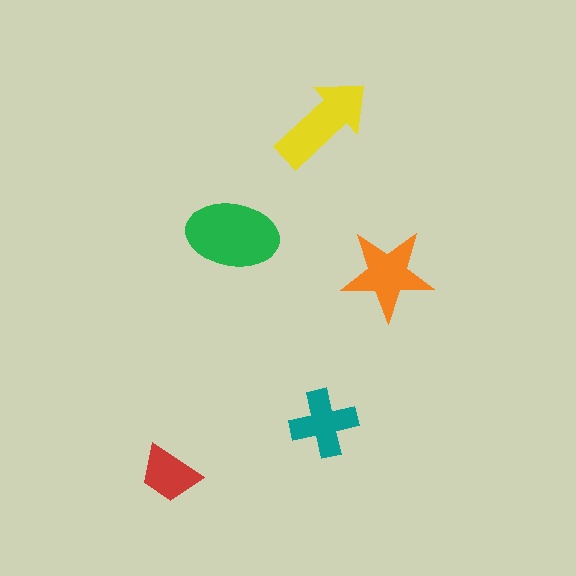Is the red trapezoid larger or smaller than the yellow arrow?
Smaller.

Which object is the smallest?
The red trapezoid.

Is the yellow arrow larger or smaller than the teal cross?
Larger.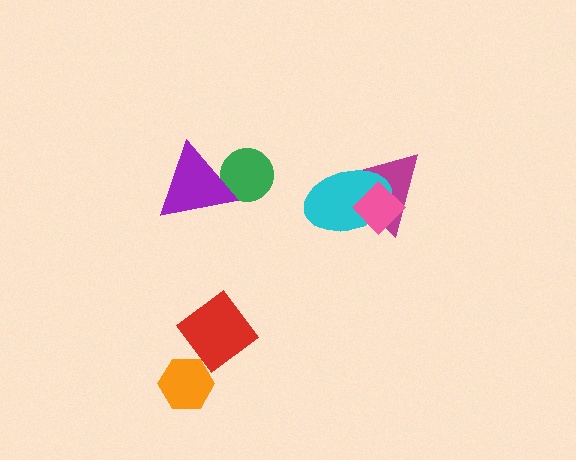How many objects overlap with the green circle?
1 object overlaps with the green circle.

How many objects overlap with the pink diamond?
2 objects overlap with the pink diamond.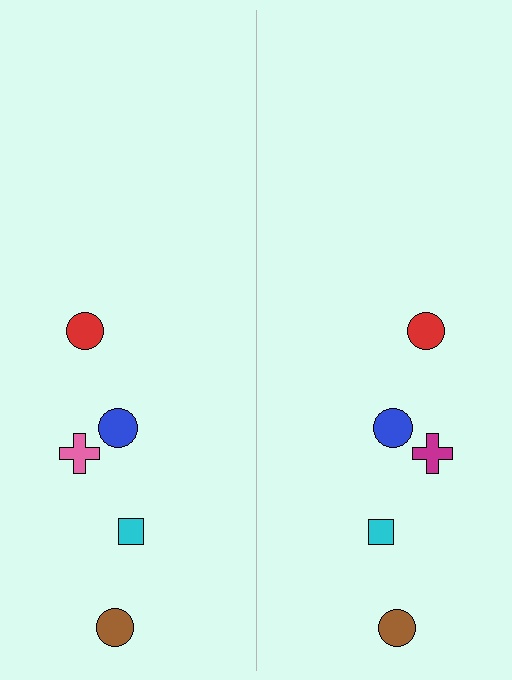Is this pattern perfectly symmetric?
No, the pattern is not perfectly symmetric. The magenta cross on the right side breaks the symmetry — its mirror counterpart is pink.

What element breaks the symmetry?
The magenta cross on the right side breaks the symmetry — its mirror counterpart is pink.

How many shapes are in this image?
There are 10 shapes in this image.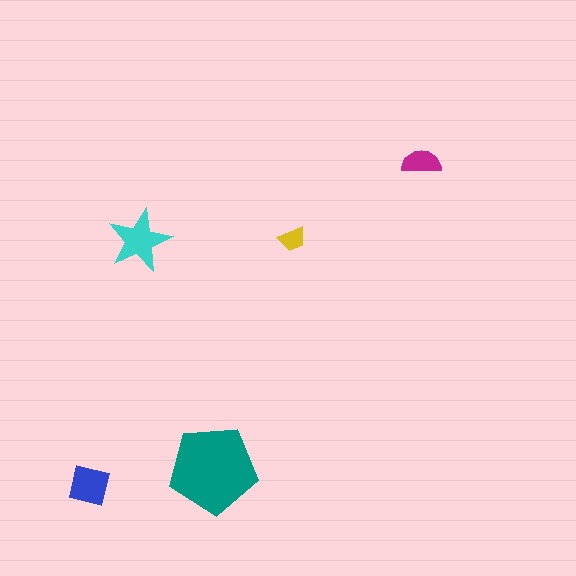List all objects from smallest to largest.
The yellow trapezoid, the magenta semicircle, the blue square, the cyan star, the teal pentagon.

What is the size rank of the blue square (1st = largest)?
3rd.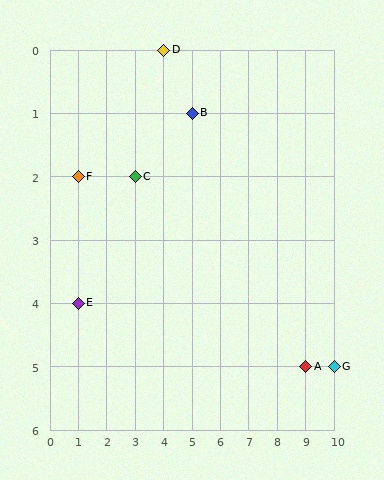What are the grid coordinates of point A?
Point A is at grid coordinates (9, 5).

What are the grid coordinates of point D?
Point D is at grid coordinates (4, 0).